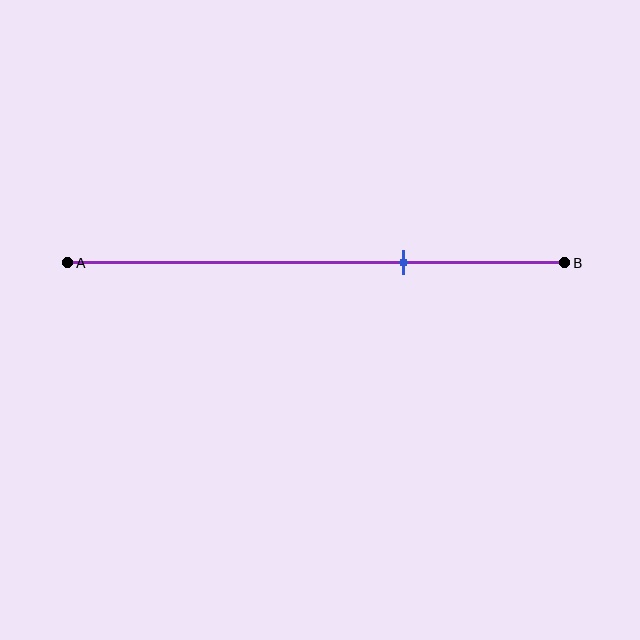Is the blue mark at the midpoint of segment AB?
No, the mark is at about 70% from A, not at the 50% midpoint.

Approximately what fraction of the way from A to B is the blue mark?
The blue mark is approximately 70% of the way from A to B.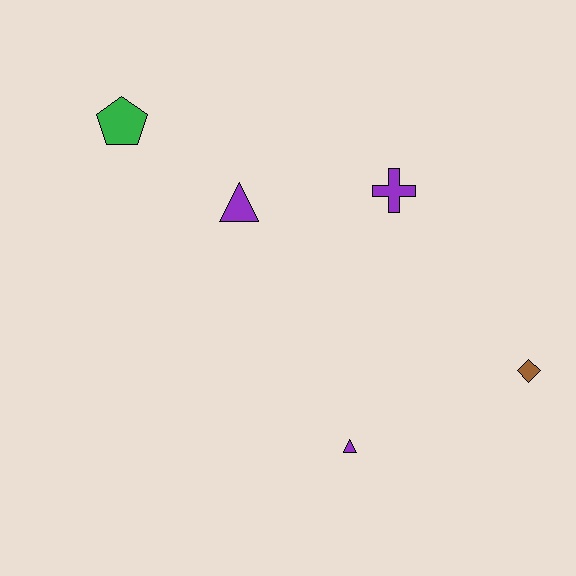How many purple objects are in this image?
There are 3 purple objects.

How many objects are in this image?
There are 5 objects.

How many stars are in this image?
There are no stars.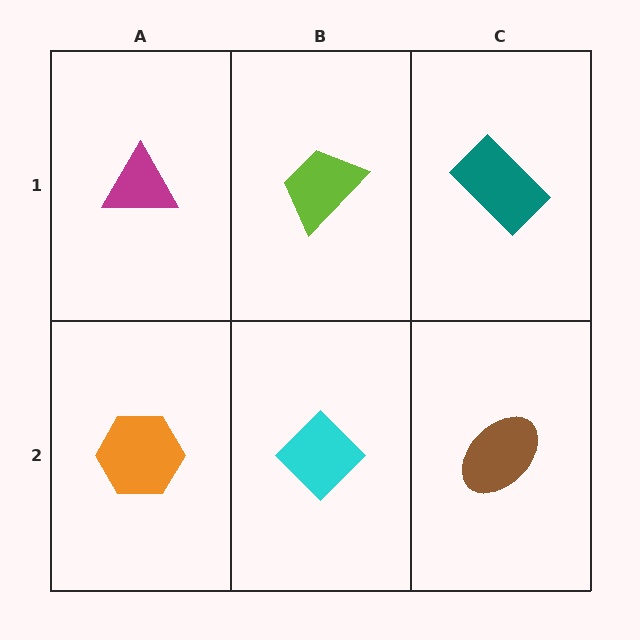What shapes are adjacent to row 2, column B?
A lime trapezoid (row 1, column B), an orange hexagon (row 2, column A), a brown ellipse (row 2, column C).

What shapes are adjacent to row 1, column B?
A cyan diamond (row 2, column B), a magenta triangle (row 1, column A), a teal rectangle (row 1, column C).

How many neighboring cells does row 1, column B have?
3.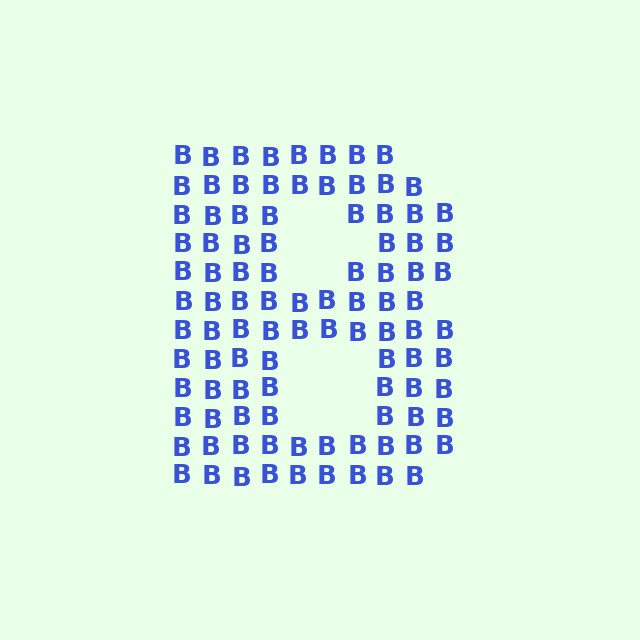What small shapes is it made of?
It is made of small letter B's.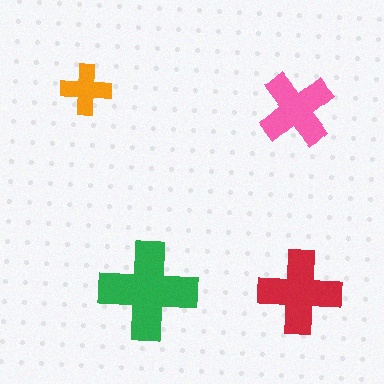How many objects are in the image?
There are 4 objects in the image.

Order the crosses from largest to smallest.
the green one, the red one, the pink one, the orange one.